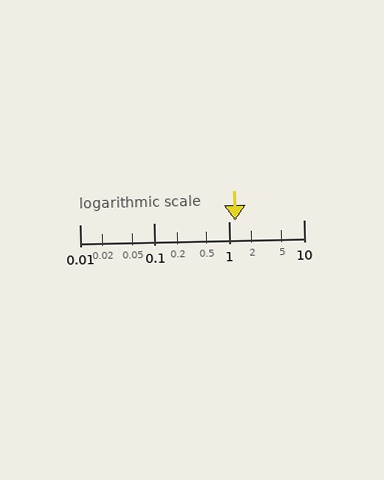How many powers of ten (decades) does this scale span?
The scale spans 3 decades, from 0.01 to 10.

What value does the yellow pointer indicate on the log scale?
The pointer indicates approximately 1.2.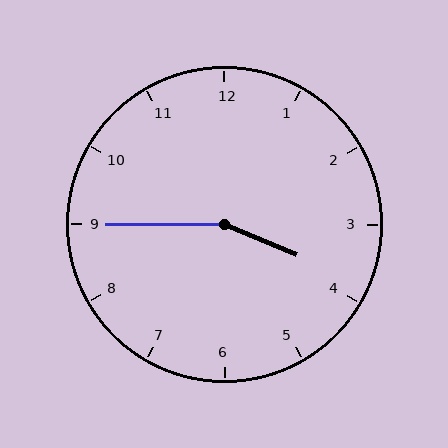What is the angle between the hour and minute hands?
Approximately 158 degrees.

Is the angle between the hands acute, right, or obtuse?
It is obtuse.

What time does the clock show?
3:45.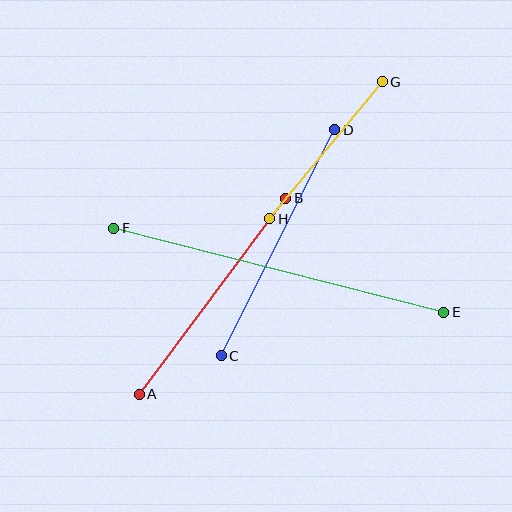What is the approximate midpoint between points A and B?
The midpoint is at approximately (213, 296) pixels.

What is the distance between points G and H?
The distance is approximately 177 pixels.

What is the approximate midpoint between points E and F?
The midpoint is at approximately (279, 270) pixels.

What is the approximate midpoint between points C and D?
The midpoint is at approximately (278, 243) pixels.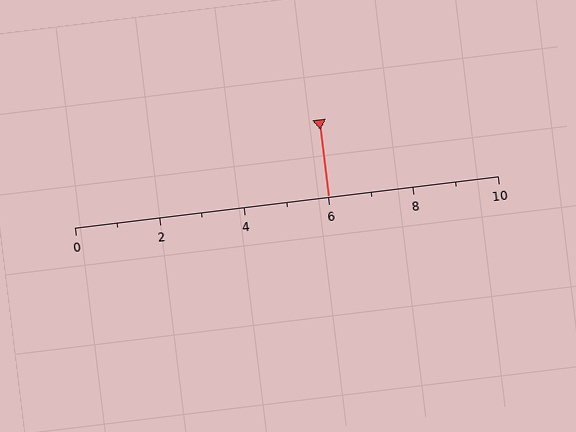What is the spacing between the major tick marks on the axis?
The major ticks are spaced 2 apart.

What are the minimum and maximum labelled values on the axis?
The axis runs from 0 to 10.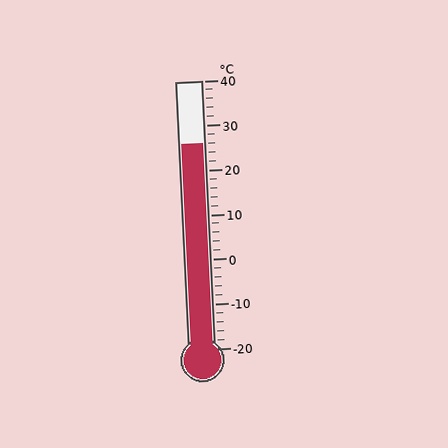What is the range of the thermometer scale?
The thermometer scale ranges from -20°C to 40°C.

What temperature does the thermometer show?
The thermometer shows approximately 26°C.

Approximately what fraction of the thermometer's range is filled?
The thermometer is filled to approximately 75% of its range.